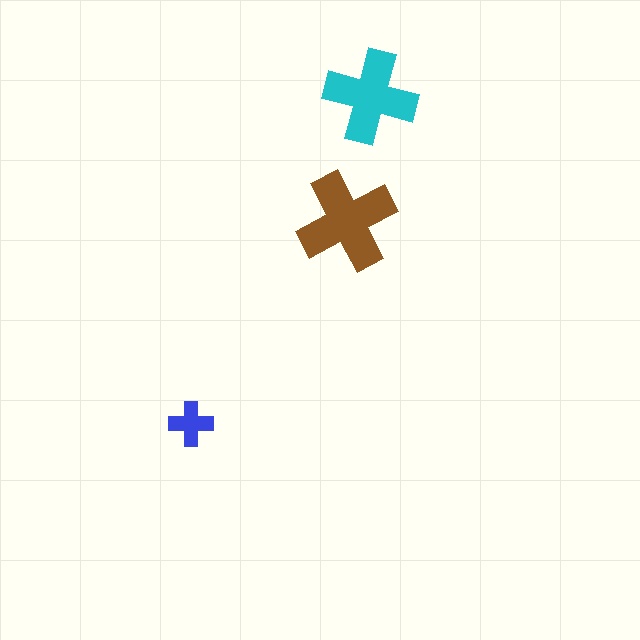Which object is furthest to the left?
The blue cross is leftmost.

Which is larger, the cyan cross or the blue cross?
The cyan one.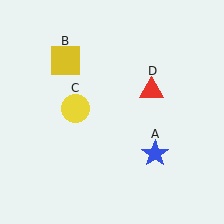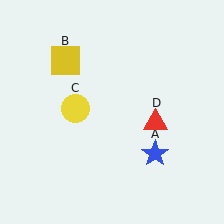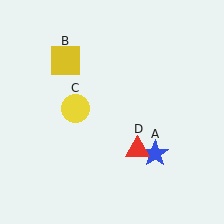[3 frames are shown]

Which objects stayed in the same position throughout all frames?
Blue star (object A) and yellow square (object B) and yellow circle (object C) remained stationary.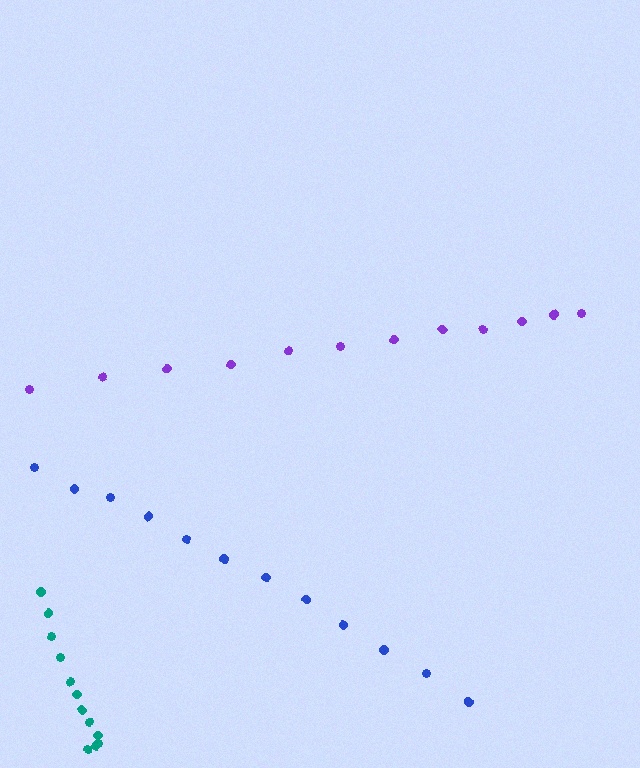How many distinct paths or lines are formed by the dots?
There are 3 distinct paths.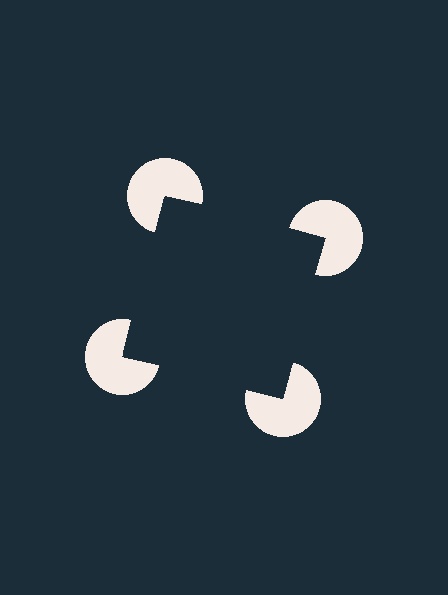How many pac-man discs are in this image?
There are 4 — one at each vertex of the illusory square.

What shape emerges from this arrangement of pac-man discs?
An illusory square — its edges are inferred from the aligned wedge cuts in the pac-man discs, not physically drawn.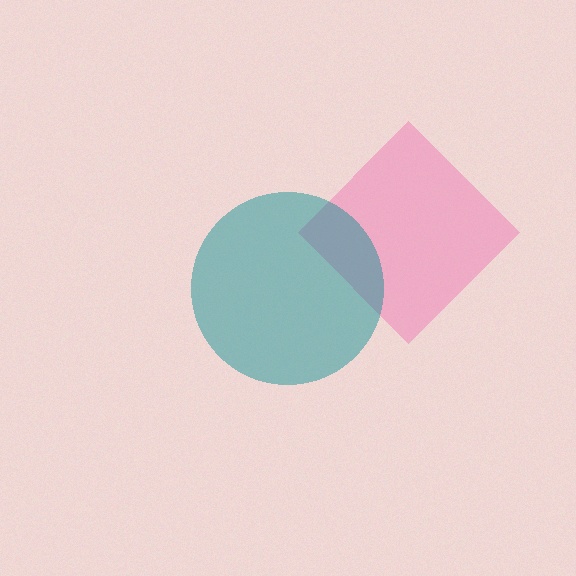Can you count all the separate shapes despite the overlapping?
Yes, there are 2 separate shapes.